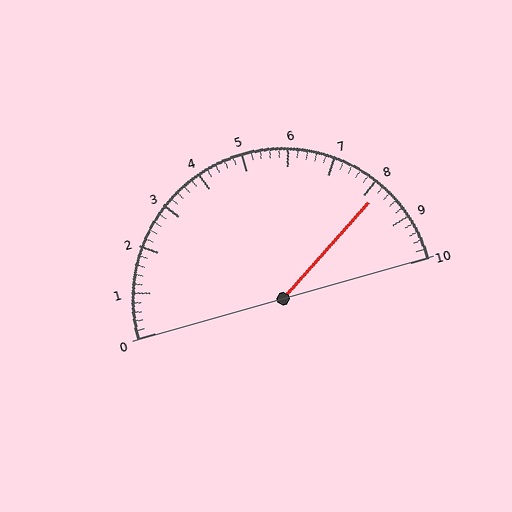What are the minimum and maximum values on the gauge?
The gauge ranges from 0 to 10.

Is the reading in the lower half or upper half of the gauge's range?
The reading is in the upper half of the range (0 to 10).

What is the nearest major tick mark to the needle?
The nearest major tick mark is 8.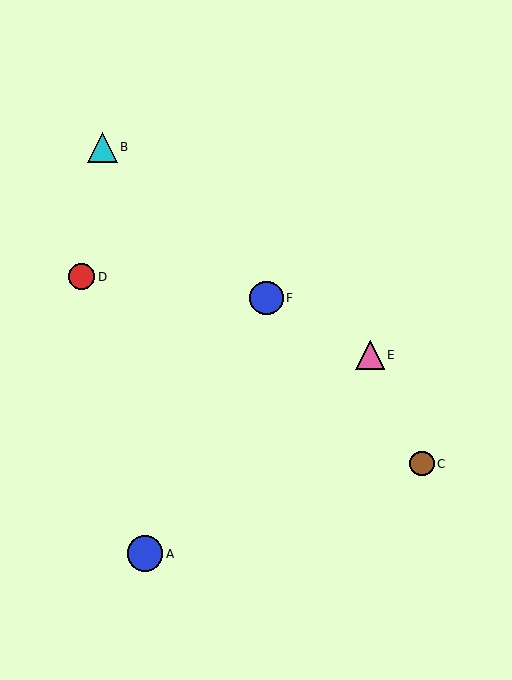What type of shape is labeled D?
Shape D is a red circle.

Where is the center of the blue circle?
The center of the blue circle is at (145, 554).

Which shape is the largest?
The blue circle (labeled A) is the largest.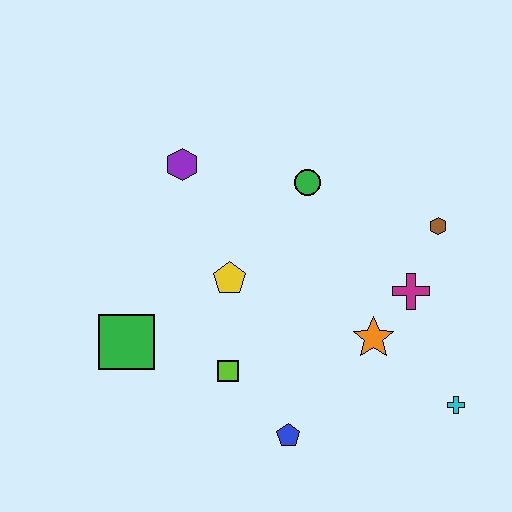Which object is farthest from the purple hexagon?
The cyan cross is farthest from the purple hexagon.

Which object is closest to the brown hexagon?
The magenta cross is closest to the brown hexagon.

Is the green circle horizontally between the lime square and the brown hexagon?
Yes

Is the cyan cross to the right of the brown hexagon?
Yes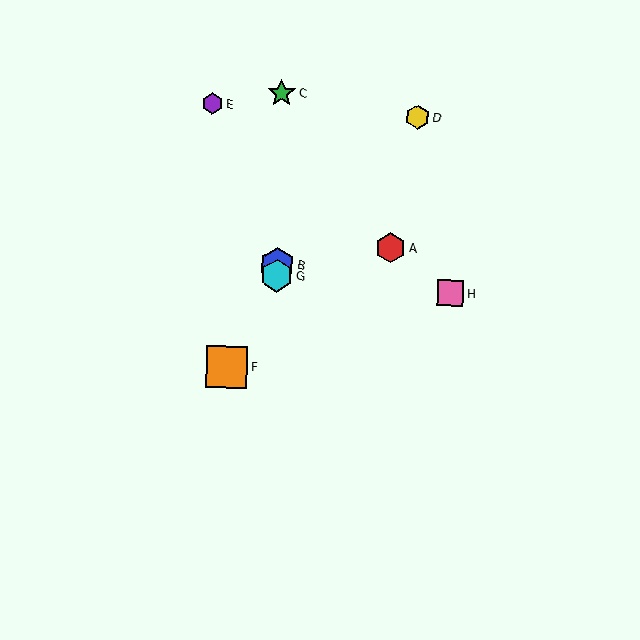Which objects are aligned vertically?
Objects B, C, G are aligned vertically.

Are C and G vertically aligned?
Yes, both are at x≈282.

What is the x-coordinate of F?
Object F is at x≈227.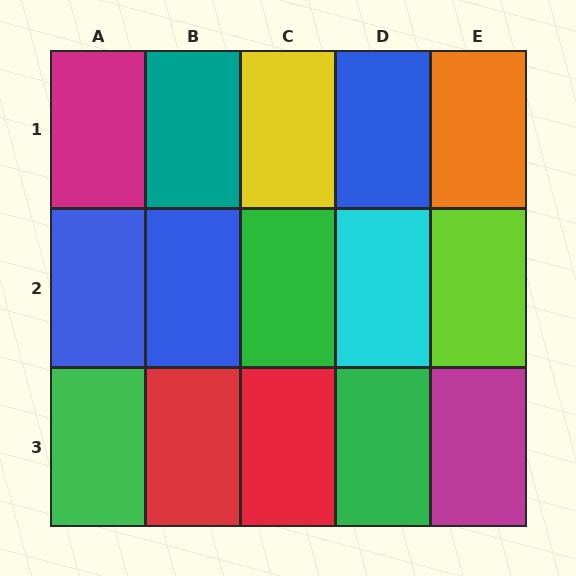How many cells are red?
2 cells are red.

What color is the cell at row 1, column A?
Magenta.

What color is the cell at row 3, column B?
Red.